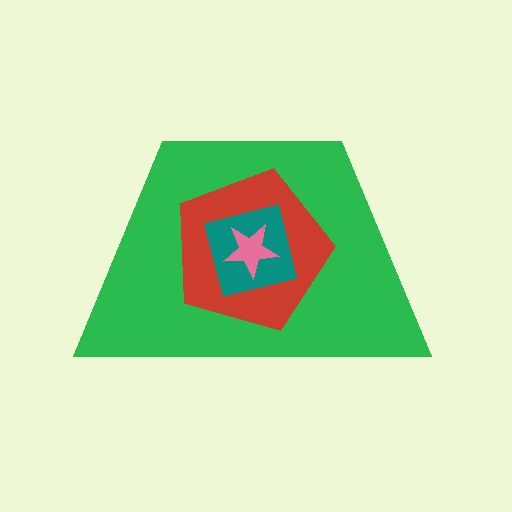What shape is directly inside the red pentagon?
The teal square.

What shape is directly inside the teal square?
The pink star.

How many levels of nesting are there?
4.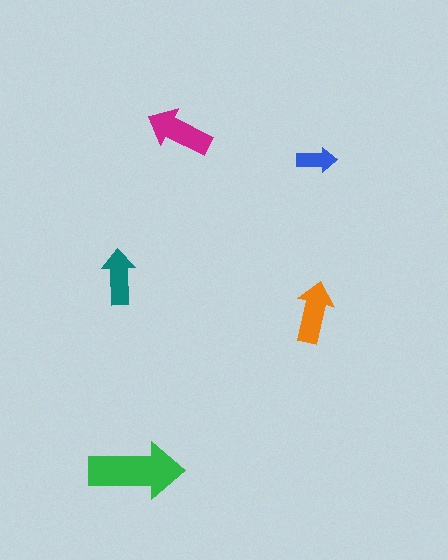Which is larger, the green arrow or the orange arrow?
The green one.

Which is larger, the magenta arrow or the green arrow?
The green one.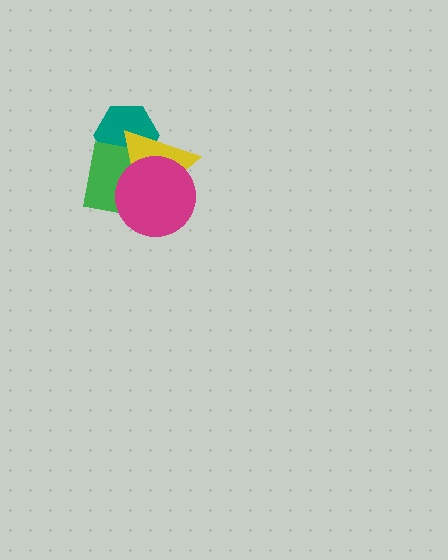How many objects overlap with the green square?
3 objects overlap with the green square.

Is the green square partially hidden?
Yes, it is partially covered by another shape.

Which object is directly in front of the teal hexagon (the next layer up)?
The green square is directly in front of the teal hexagon.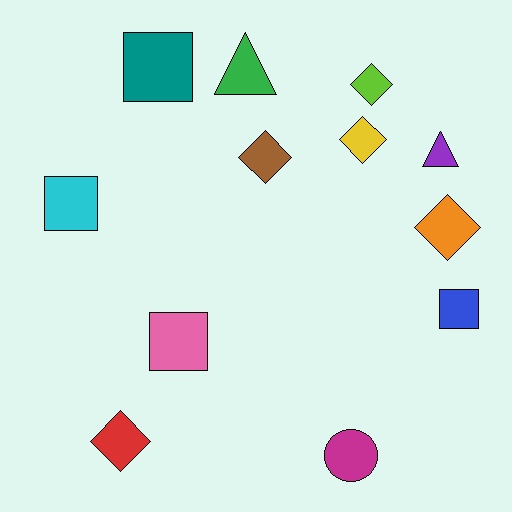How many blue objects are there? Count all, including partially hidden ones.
There is 1 blue object.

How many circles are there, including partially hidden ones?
There is 1 circle.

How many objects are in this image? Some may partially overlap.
There are 12 objects.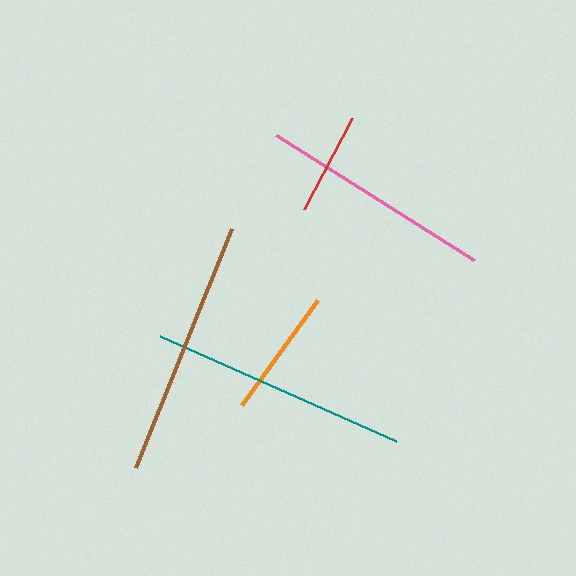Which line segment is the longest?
The brown line is the longest at approximately 258 pixels.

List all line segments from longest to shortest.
From longest to shortest: brown, teal, pink, orange, red.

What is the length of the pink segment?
The pink segment is approximately 233 pixels long.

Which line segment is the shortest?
The red line is the shortest at approximately 103 pixels.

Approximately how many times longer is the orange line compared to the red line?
The orange line is approximately 1.3 times the length of the red line.